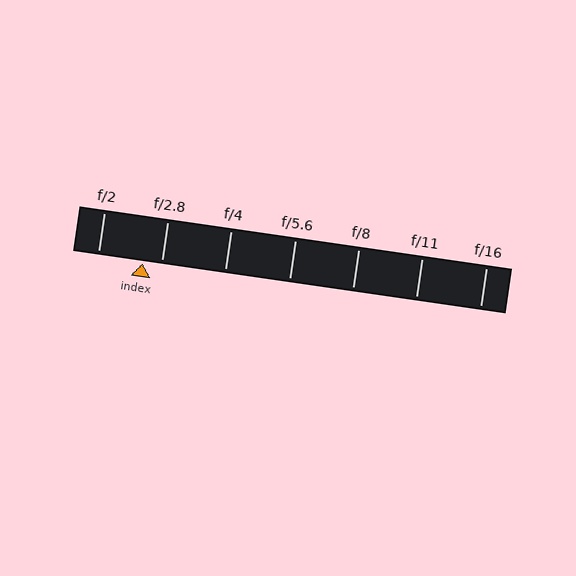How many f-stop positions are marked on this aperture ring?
There are 7 f-stop positions marked.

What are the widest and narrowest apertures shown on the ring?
The widest aperture shown is f/2 and the narrowest is f/16.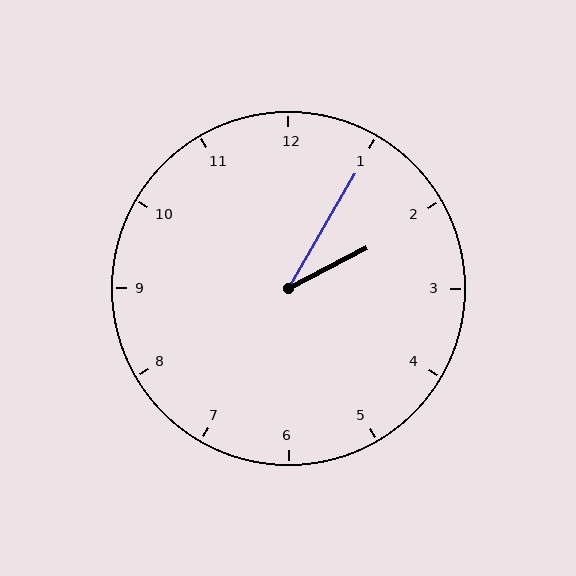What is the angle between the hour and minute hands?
Approximately 32 degrees.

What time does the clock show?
2:05.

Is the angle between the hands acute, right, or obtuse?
It is acute.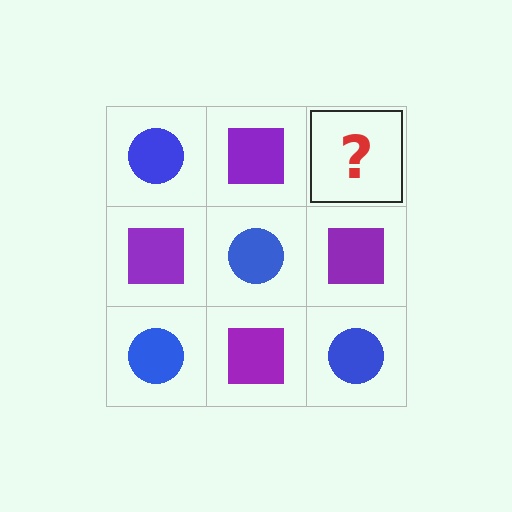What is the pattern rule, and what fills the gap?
The rule is that it alternates blue circle and purple square in a checkerboard pattern. The gap should be filled with a blue circle.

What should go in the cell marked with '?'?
The missing cell should contain a blue circle.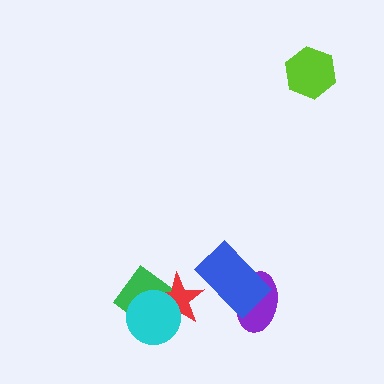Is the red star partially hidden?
Yes, it is partially covered by another shape.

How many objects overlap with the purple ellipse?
1 object overlaps with the purple ellipse.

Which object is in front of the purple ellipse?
The blue rectangle is in front of the purple ellipse.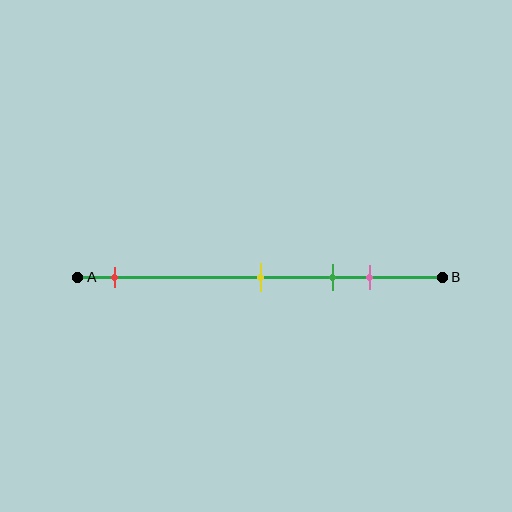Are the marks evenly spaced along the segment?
No, the marks are not evenly spaced.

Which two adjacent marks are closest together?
The green and pink marks are the closest adjacent pair.